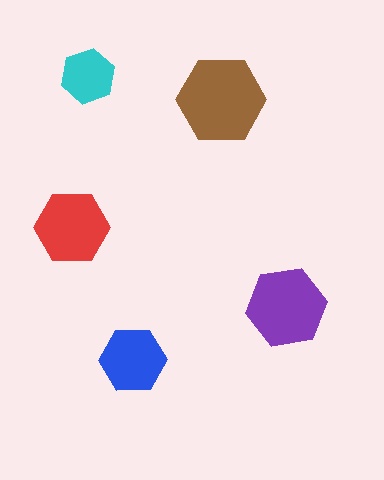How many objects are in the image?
There are 5 objects in the image.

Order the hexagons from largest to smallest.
the brown one, the purple one, the red one, the blue one, the cyan one.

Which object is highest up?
The cyan hexagon is topmost.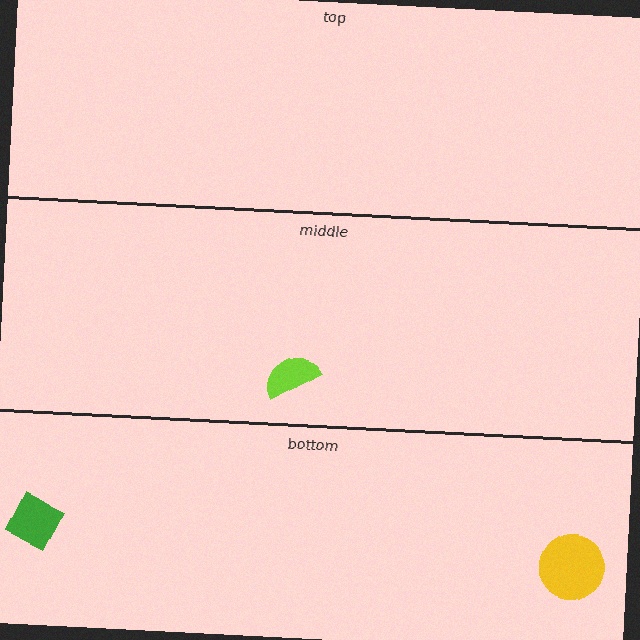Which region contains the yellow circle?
The bottom region.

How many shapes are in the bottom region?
2.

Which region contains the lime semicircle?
The middle region.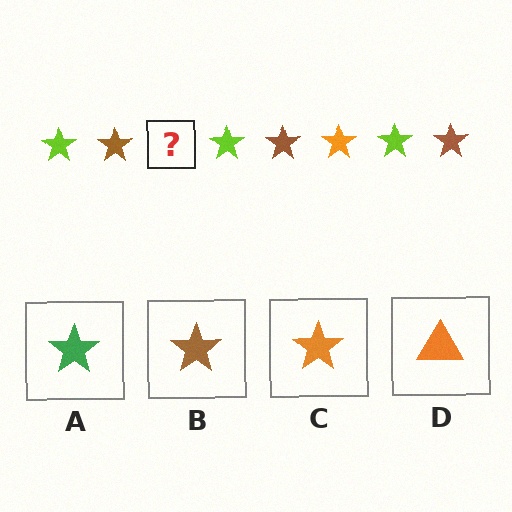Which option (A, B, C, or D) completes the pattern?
C.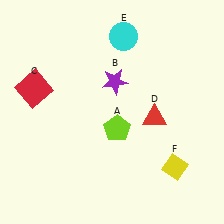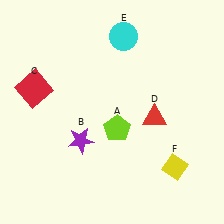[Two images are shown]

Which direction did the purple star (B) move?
The purple star (B) moved down.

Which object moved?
The purple star (B) moved down.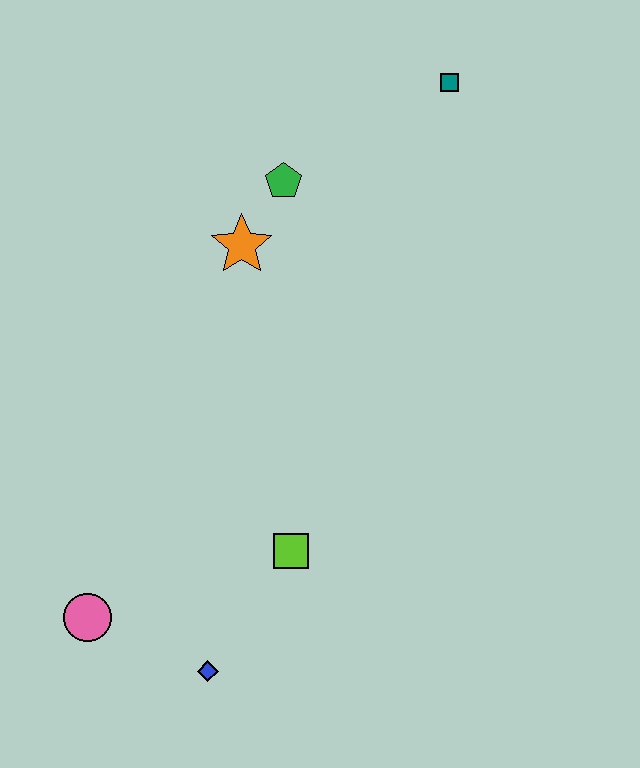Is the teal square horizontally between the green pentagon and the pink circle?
No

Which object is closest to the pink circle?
The blue diamond is closest to the pink circle.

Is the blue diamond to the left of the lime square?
Yes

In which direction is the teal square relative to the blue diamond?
The teal square is above the blue diamond.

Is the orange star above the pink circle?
Yes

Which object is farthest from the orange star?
The blue diamond is farthest from the orange star.